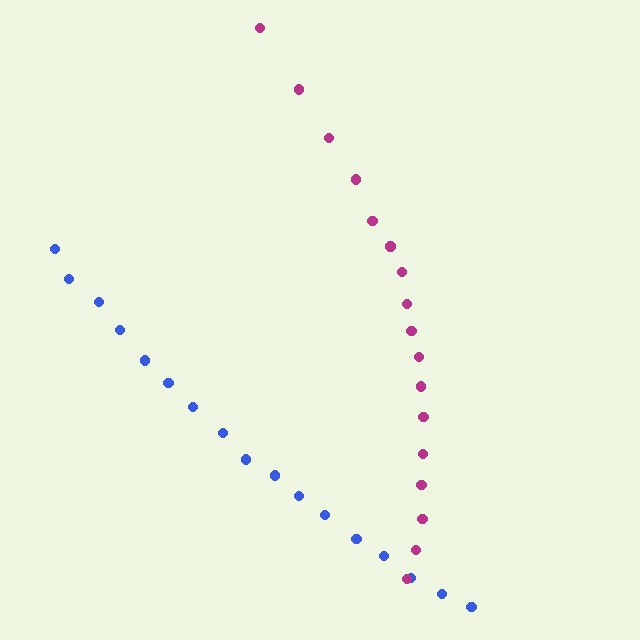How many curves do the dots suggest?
There are 2 distinct paths.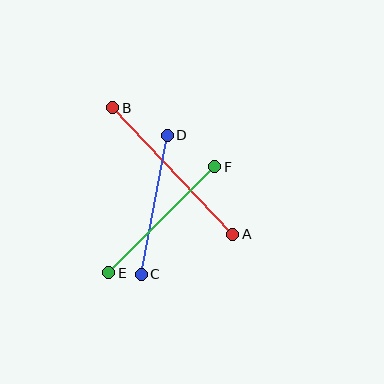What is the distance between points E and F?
The distance is approximately 150 pixels.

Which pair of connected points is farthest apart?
Points A and B are farthest apart.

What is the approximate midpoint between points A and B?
The midpoint is at approximately (173, 171) pixels.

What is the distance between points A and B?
The distance is approximately 175 pixels.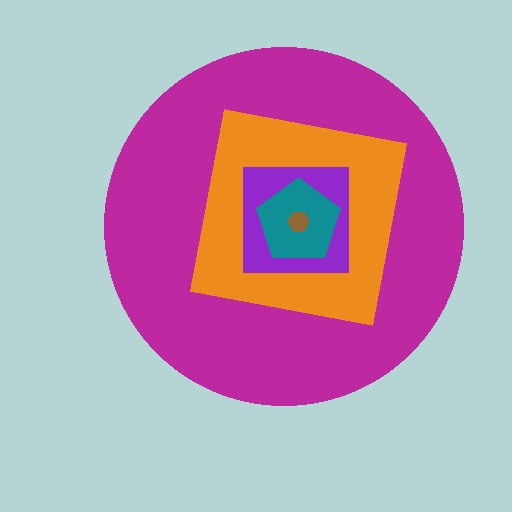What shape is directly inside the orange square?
The purple square.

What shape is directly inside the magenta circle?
The orange square.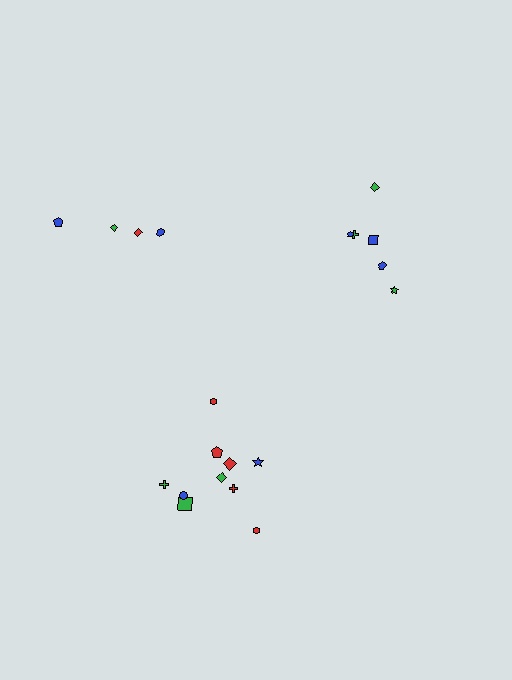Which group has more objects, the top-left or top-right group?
The top-right group.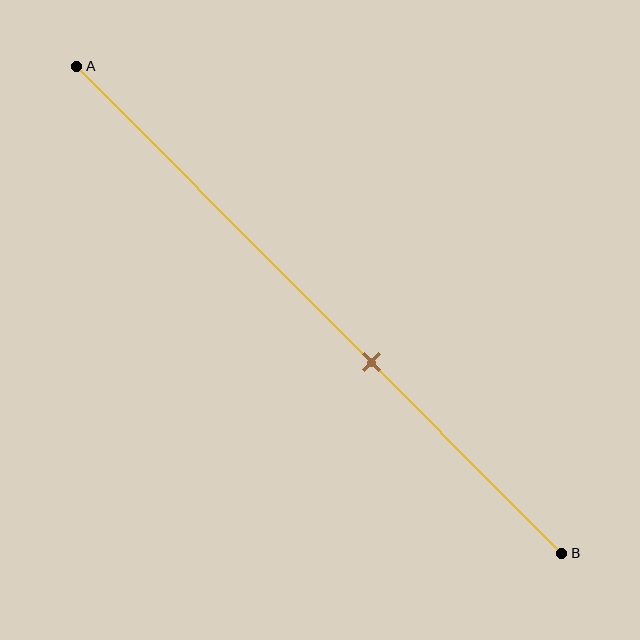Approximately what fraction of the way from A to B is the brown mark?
The brown mark is approximately 60% of the way from A to B.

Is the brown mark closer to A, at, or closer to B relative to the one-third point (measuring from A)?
The brown mark is closer to point B than the one-third point of segment AB.